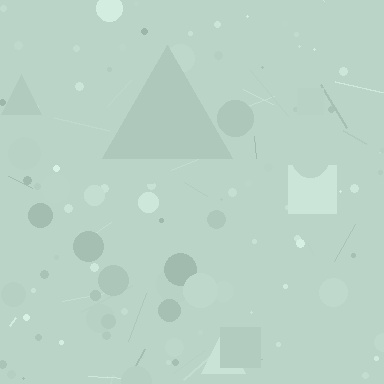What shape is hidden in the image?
A triangle is hidden in the image.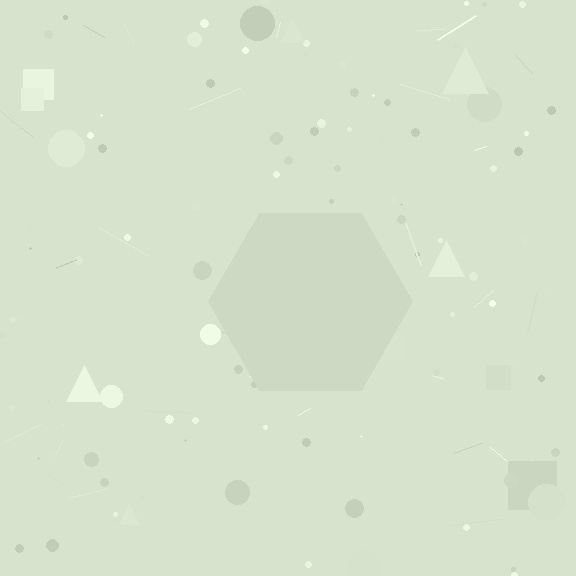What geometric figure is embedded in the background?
A hexagon is embedded in the background.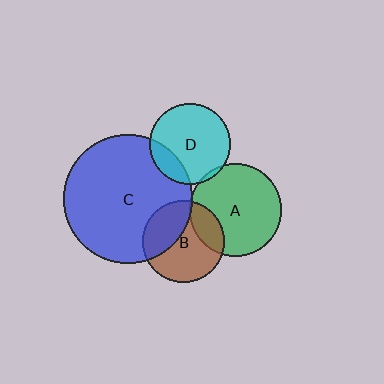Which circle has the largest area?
Circle C (blue).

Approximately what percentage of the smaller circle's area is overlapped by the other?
Approximately 5%.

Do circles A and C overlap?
Yes.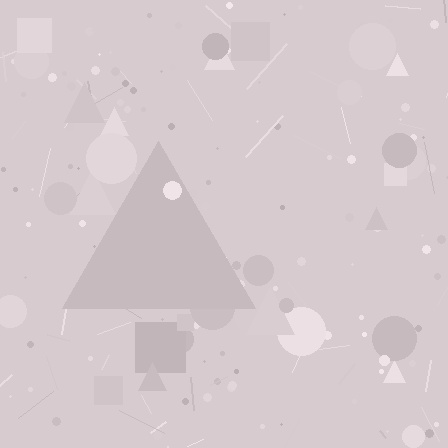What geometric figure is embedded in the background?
A triangle is embedded in the background.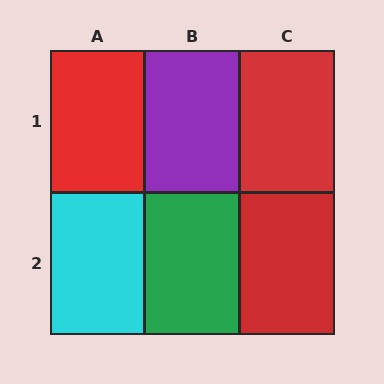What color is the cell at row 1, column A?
Red.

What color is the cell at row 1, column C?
Red.